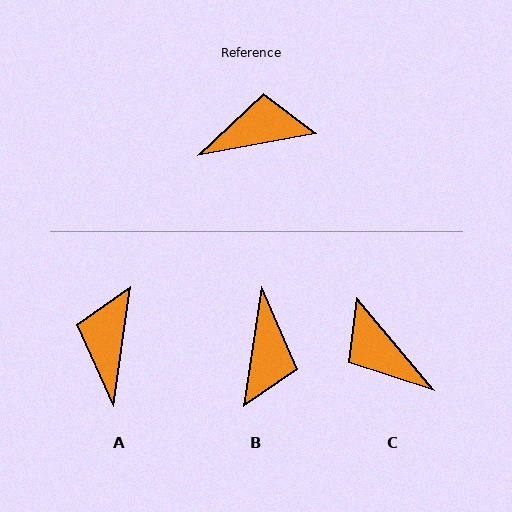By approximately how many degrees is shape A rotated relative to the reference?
Approximately 71 degrees counter-clockwise.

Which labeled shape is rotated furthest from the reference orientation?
C, about 119 degrees away.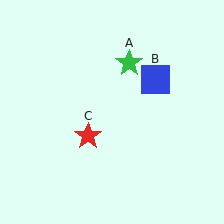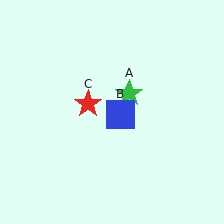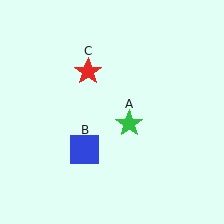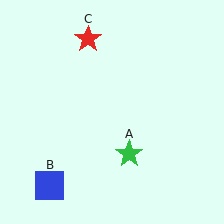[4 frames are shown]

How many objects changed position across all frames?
3 objects changed position: green star (object A), blue square (object B), red star (object C).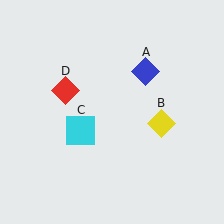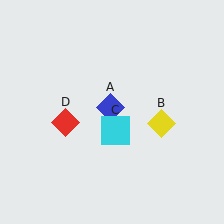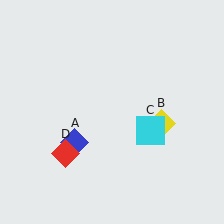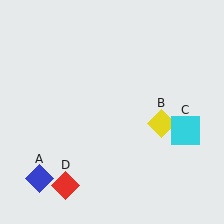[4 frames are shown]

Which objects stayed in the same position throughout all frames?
Yellow diamond (object B) remained stationary.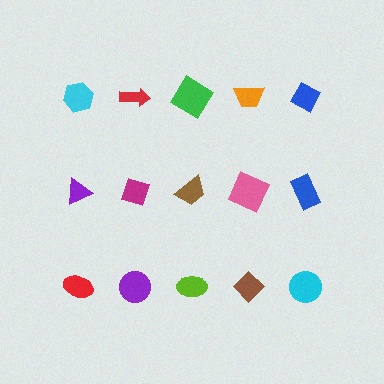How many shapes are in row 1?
5 shapes.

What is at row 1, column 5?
A blue diamond.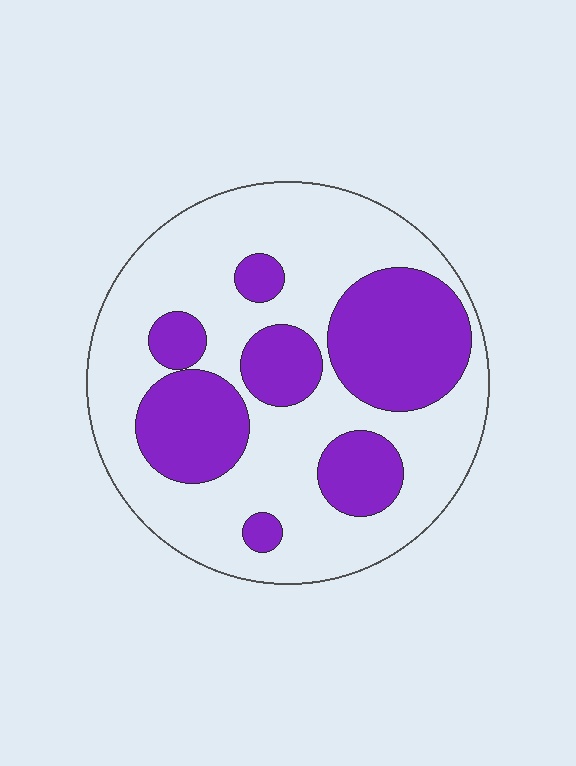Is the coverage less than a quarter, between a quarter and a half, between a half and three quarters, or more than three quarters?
Between a quarter and a half.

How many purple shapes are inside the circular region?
7.